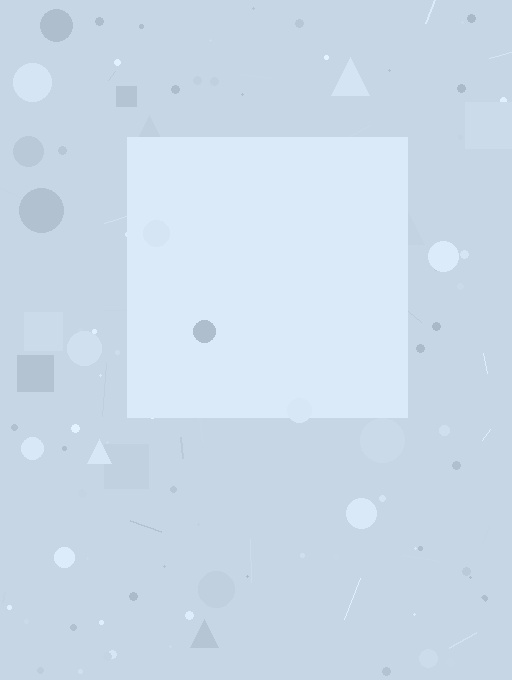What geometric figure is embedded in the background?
A square is embedded in the background.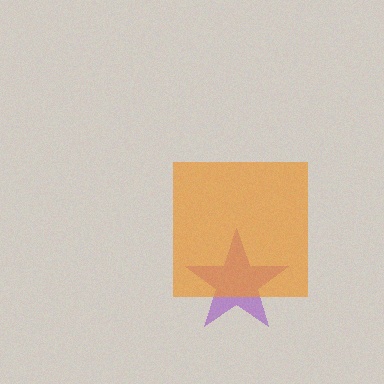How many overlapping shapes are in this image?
There are 2 overlapping shapes in the image.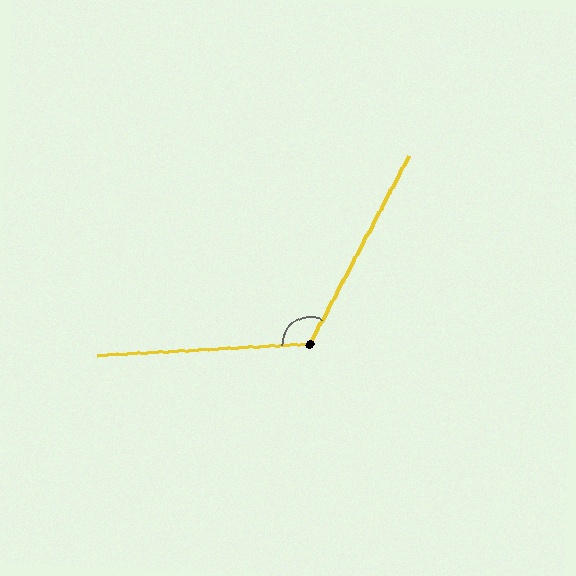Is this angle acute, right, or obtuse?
It is obtuse.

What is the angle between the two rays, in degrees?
Approximately 121 degrees.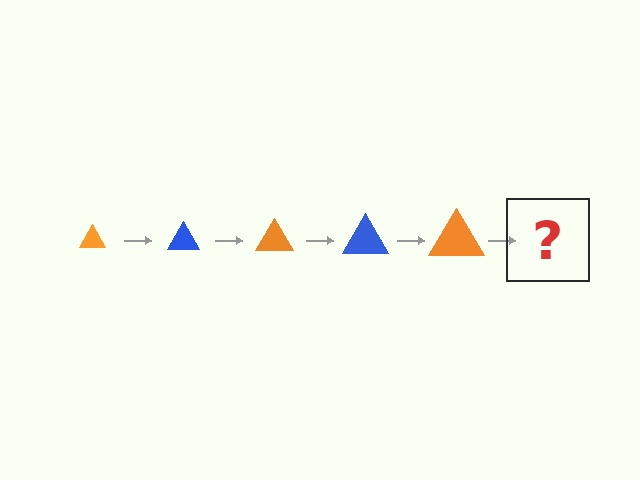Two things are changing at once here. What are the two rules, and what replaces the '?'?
The two rules are that the triangle grows larger each step and the color cycles through orange and blue. The '?' should be a blue triangle, larger than the previous one.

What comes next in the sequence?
The next element should be a blue triangle, larger than the previous one.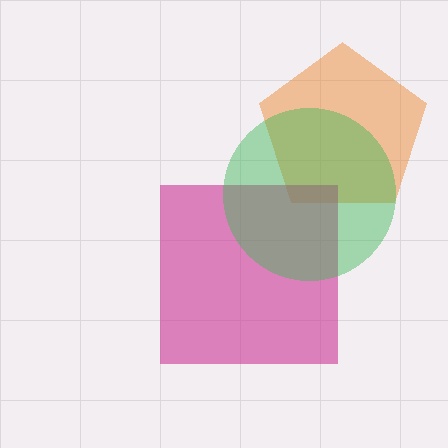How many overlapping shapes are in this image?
There are 3 overlapping shapes in the image.